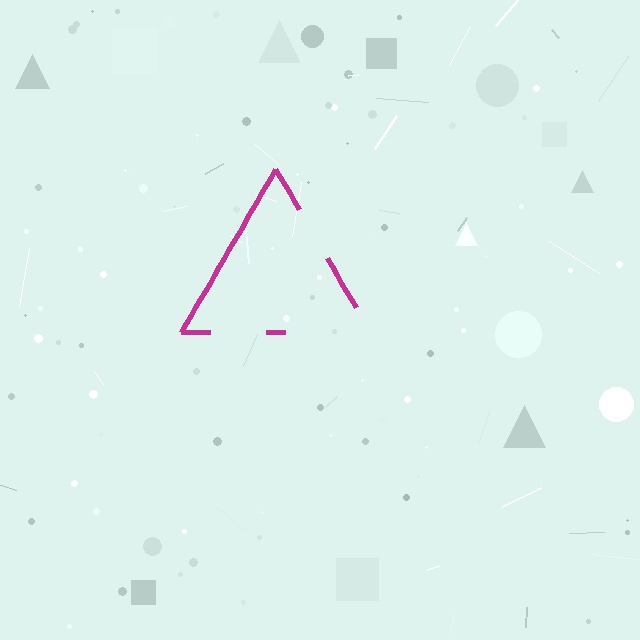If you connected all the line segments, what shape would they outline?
They would outline a triangle.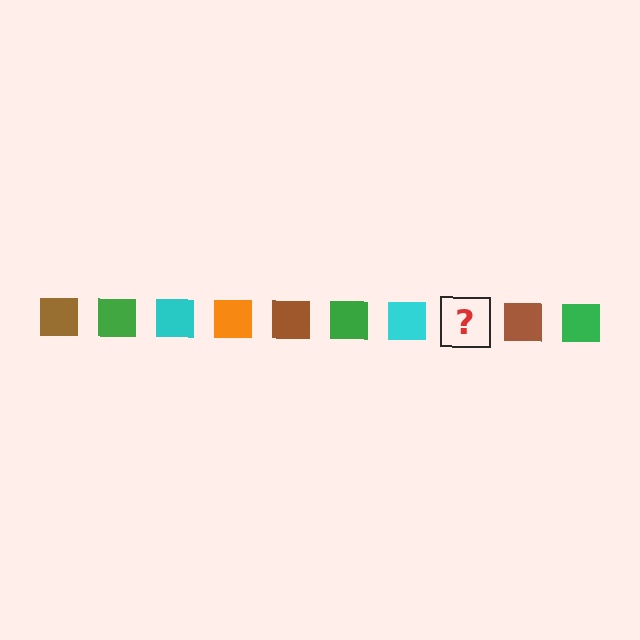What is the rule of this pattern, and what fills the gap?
The rule is that the pattern cycles through brown, green, cyan, orange squares. The gap should be filled with an orange square.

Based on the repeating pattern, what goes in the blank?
The blank should be an orange square.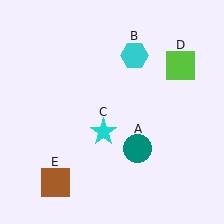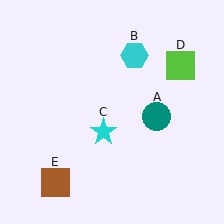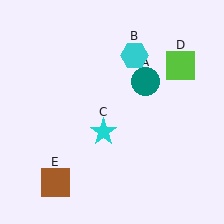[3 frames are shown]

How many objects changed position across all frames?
1 object changed position: teal circle (object A).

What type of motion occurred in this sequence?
The teal circle (object A) rotated counterclockwise around the center of the scene.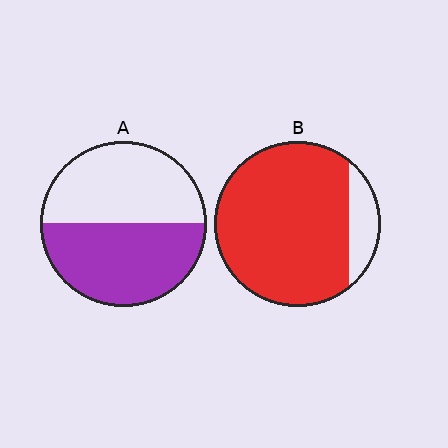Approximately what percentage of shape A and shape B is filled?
A is approximately 50% and B is approximately 85%.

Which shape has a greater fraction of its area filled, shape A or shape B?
Shape B.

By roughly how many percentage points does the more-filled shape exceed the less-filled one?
By roughly 35 percentage points (B over A).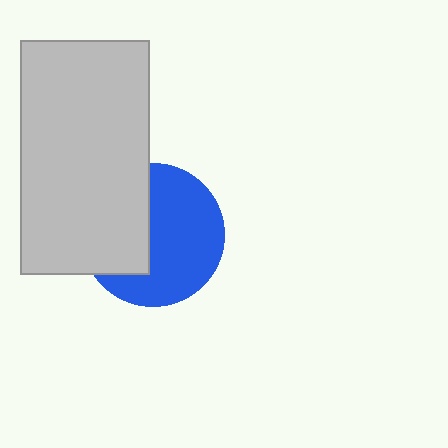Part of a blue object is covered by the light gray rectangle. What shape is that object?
It is a circle.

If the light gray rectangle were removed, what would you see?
You would see the complete blue circle.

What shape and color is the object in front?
The object in front is a light gray rectangle.